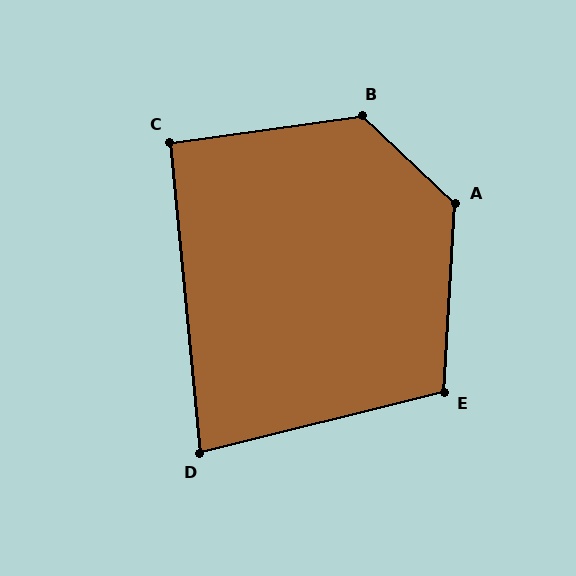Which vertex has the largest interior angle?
A, at approximately 130 degrees.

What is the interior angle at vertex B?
Approximately 129 degrees (obtuse).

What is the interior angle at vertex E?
Approximately 108 degrees (obtuse).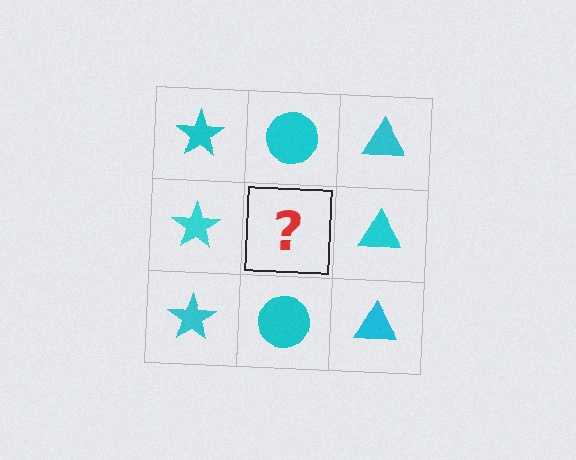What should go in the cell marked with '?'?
The missing cell should contain a cyan circle.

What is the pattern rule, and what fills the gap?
The rule is that each column has a consistent shape. The gap should be filled with a cyan circle.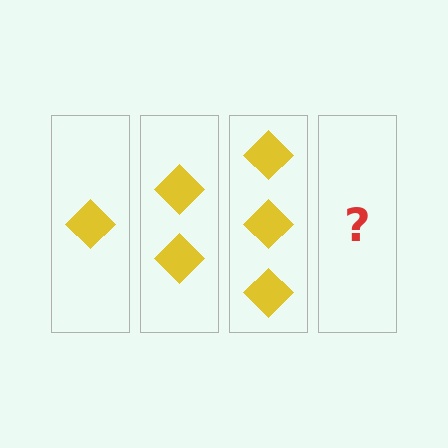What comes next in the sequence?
The next element should be 4 diamonds.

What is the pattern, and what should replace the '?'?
The pattern is that each step adds one more diamond. The '?' should be 4 diamonds.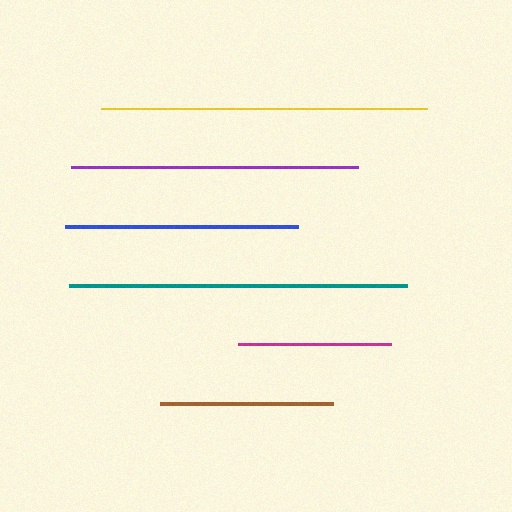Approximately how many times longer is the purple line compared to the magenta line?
The purple line is approximately 1.9 times the length of the magenta line.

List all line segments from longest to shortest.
From longest to shortest: teal, yellow, purple, blue, brown, magenta.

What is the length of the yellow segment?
The yellow segment is approximately 326 pixels long.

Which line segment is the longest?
The teal line is the longest at approximately 338 pixels.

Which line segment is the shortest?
The magenta line is the shortest at approximately 153 pixels.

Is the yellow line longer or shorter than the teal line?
The teal line is longer than the yellow line.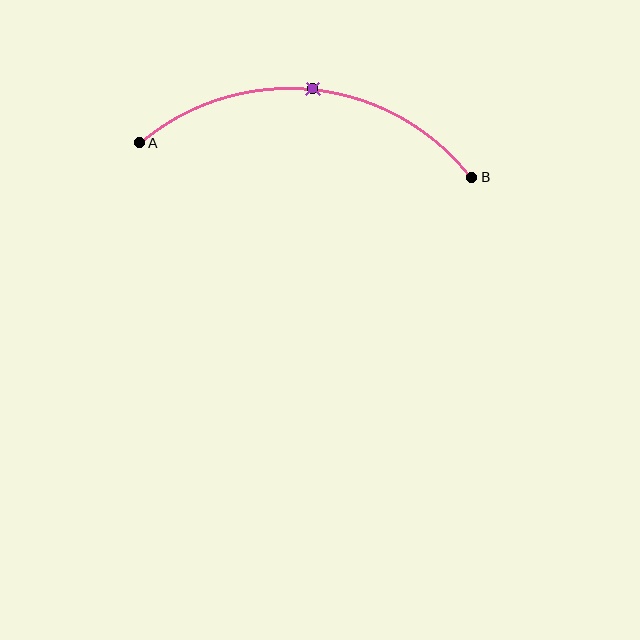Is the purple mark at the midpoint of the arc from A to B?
Yes. The purple mark lies on the arc at equal arc-length from both A and B — it is the arc midpoint.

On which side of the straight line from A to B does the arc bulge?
The arc bulges above the straight line connecting A and B.